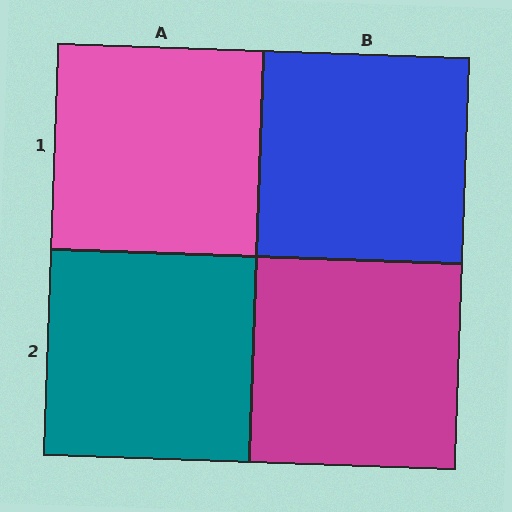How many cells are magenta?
1 cell is magenta.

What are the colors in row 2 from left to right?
Teal, magenta.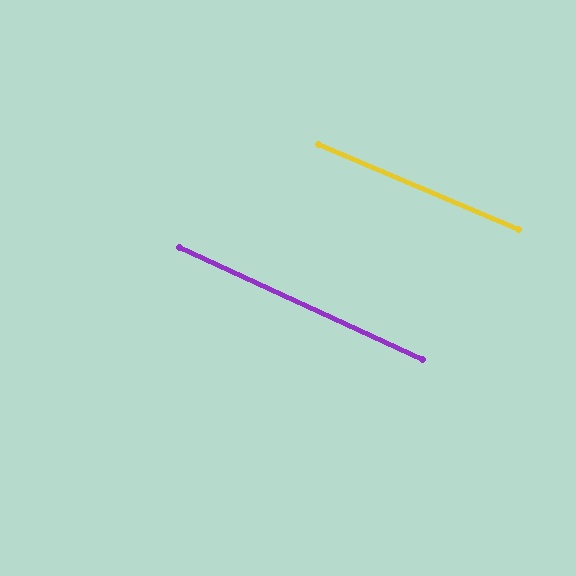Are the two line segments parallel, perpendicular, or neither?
Parallel — their directions differ by only 1.7°.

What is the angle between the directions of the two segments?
Approximately 2 degrees.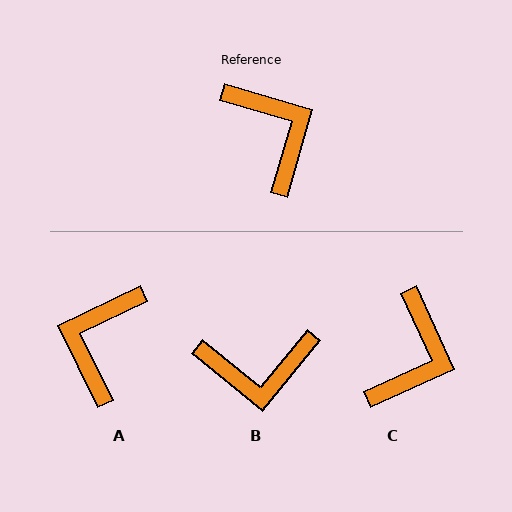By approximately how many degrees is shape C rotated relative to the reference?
Approximately 49 degrees clockwise.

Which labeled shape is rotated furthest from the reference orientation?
A, about 132 degrees away.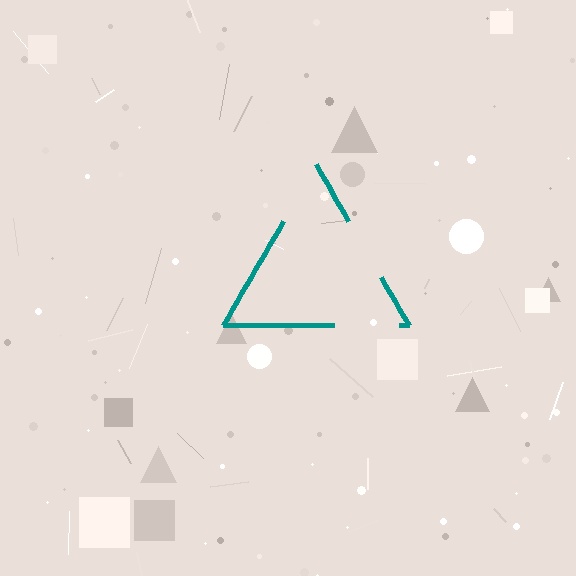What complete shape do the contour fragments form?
The contour fragments form a triangle.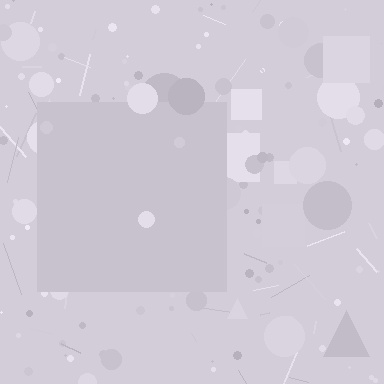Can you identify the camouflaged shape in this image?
The camouflaged shape is a square.